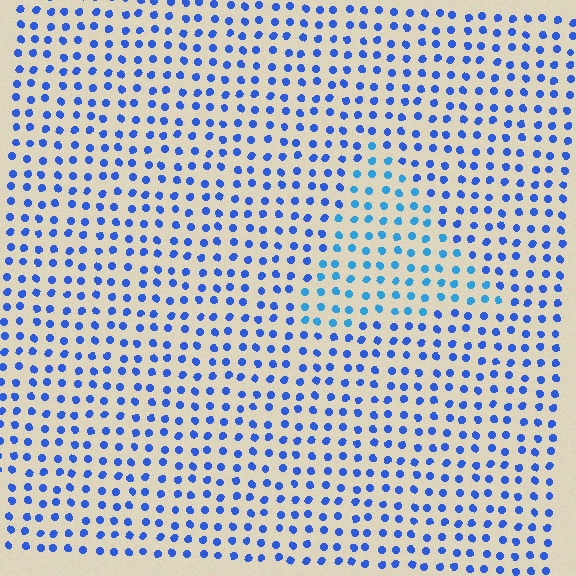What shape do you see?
I see a triangle.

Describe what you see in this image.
The image is filled with small blue elements in a uniform arrangement. A triangle-shaped region is visible where the elements are tinted to a slightly different hue, forming a subtle color boundary.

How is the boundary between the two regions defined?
The boundary is defined purely by a slight shift in hue (about 24 degrees). Spacing, size, and orientation are identical on both sides.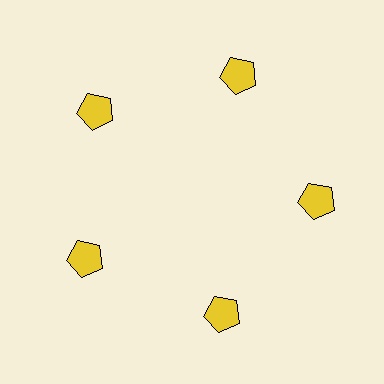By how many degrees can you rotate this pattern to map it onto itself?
The pattern maps onto itself every 72 degrees of rotation.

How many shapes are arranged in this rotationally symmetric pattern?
There are 5 shapes, arranged in 5 groups of 1.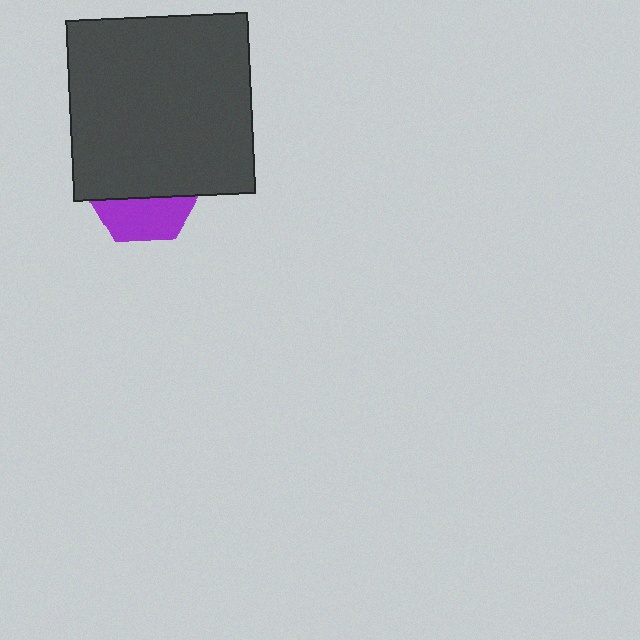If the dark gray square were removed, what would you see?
You would see the complete purple hexagon.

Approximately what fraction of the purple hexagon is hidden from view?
Roughly 62% of the purple hexagon is hidden behind the dark gray square.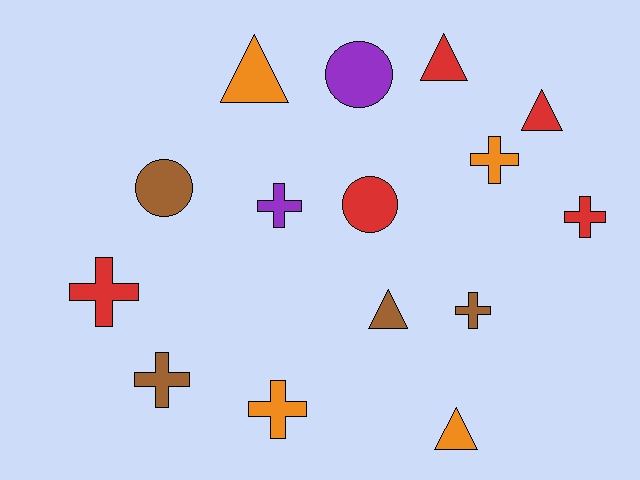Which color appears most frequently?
Red, with 5 objects.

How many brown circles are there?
There is 1 brown circle.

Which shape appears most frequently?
Cross, with 7 objects.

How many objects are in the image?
There are 15 objects.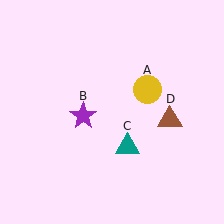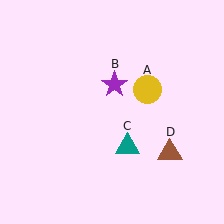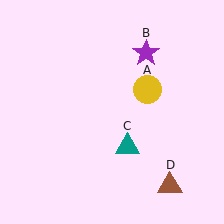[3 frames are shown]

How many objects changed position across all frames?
2 objects changed position: purple star (object B), brown triangle (object D).